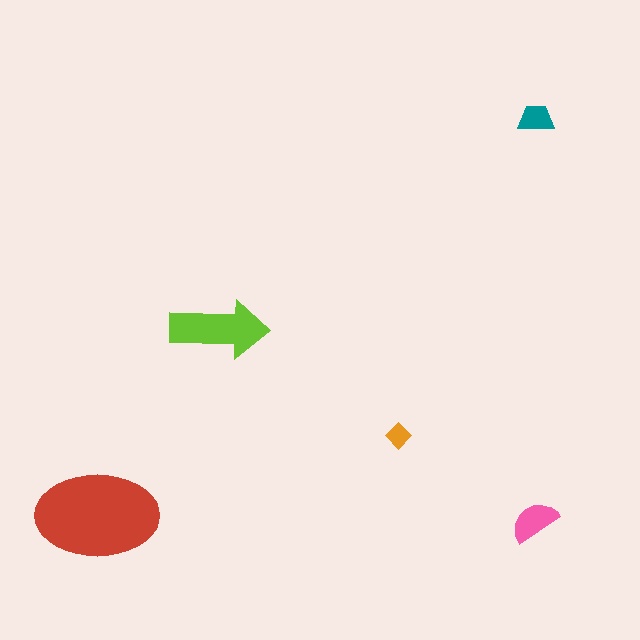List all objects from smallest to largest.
The orange diamond, the teal trapezoid, the pink semicircle, the lime arrow, the red ellipse.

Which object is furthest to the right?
The teal trapezoid is rightmost.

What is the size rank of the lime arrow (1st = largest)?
2nd.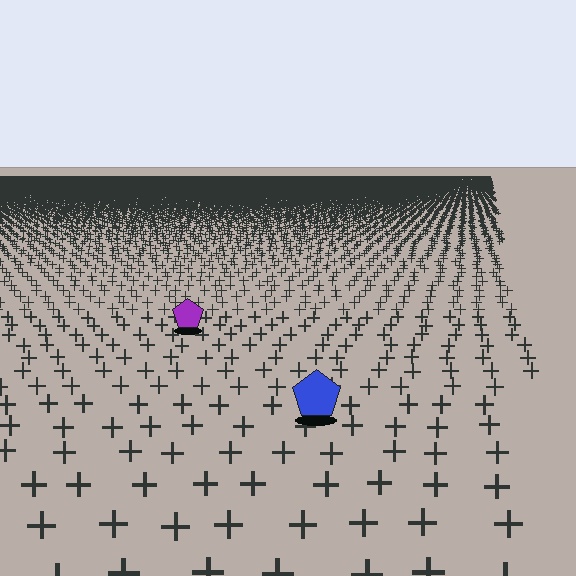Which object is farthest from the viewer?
The purple pentagon is farthest from the viewer. It appears smaller and the ground texture around it is denser.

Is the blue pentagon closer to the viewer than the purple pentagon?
Yes. The blue pentagon is closer — you can tell from the texture gradient: the ground texture is coarser near it.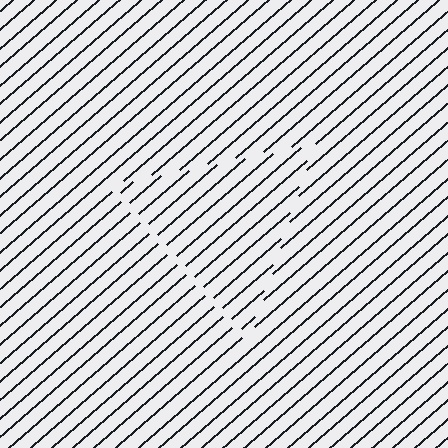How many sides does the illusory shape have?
3 sides — the line-ends trace a triangle.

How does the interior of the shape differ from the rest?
The interior of the shape contains the same grating, shifted by half a period — the contour is defined by the phase discontinuity where line-ends from the inner and outer gratings abut.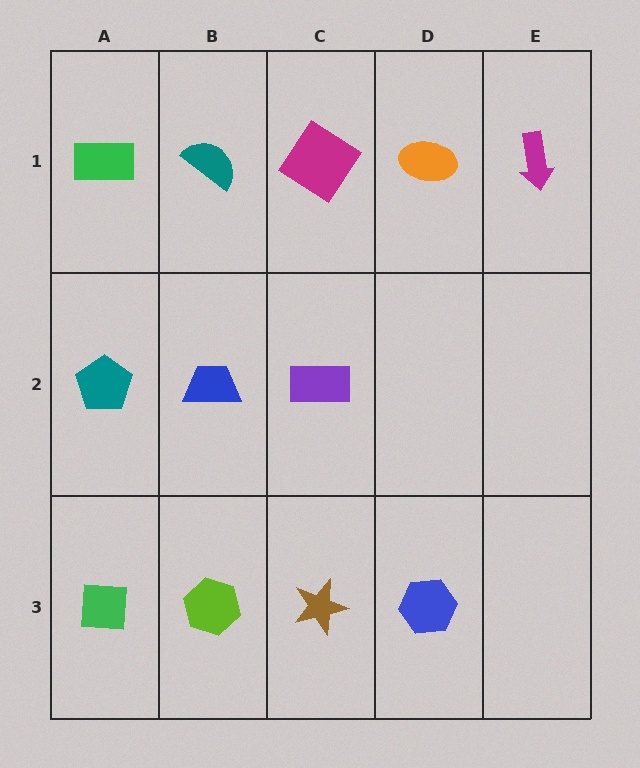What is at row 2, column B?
A blue trapezoid.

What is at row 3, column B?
A lime hexagon.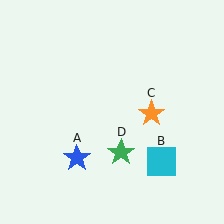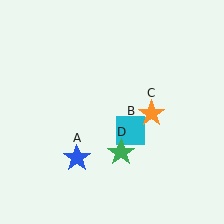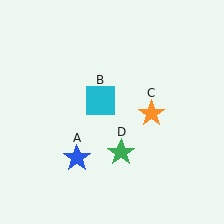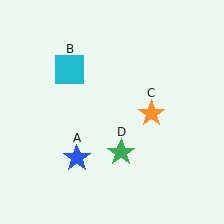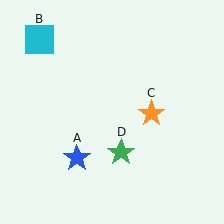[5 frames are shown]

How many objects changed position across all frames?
1 object changed position: cyan square (object B).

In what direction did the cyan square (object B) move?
The cyan square (object B) moved up and to the left.